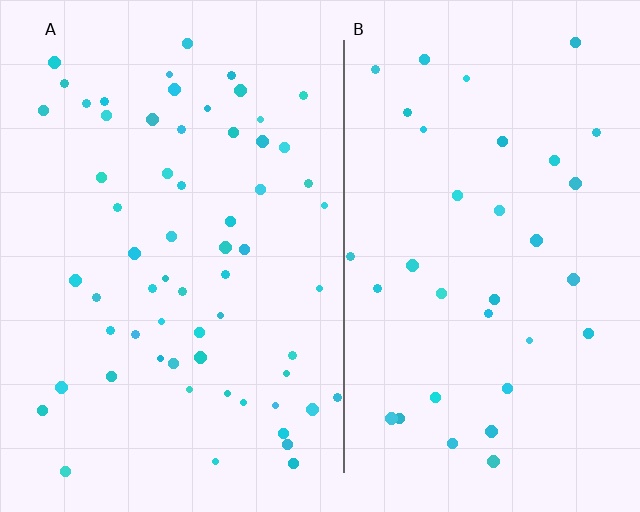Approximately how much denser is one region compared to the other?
Approximately 1.8× — region A over region B.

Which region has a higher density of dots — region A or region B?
A (the left).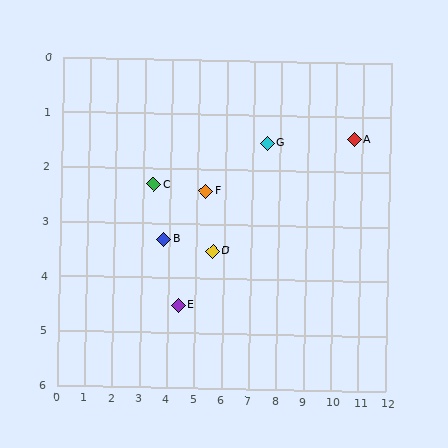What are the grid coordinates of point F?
Point F is at approximately (5.3, 2.4).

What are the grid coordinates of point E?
Point E is at approximately (4.4, 4.5).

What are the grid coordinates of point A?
Point A is at approximately (10.7, 1.4).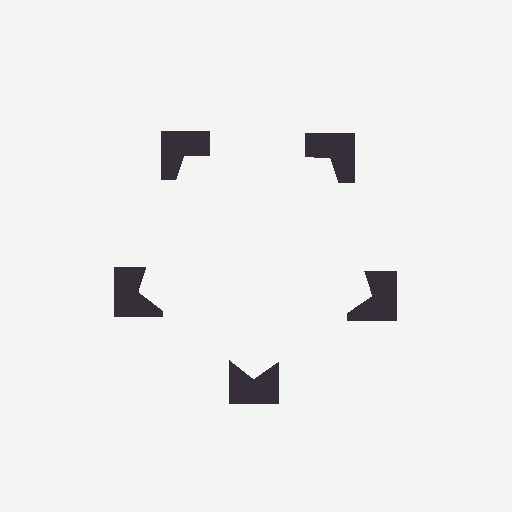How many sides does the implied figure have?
5 sides.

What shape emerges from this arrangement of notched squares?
An illusory pentagon — its edges are inferred from the aligned wedge cuts in the notched squares, not physically drawn.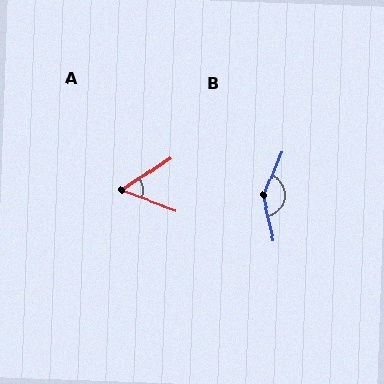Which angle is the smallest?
A, at approximately 54 degrees.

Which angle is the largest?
B, at approximately 144 degrees.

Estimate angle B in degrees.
Approximately 144 degrees.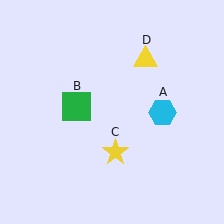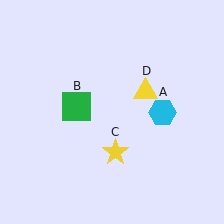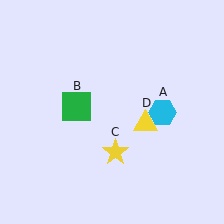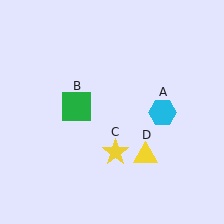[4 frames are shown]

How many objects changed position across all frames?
1 object changed position: yellow triangle (object D).